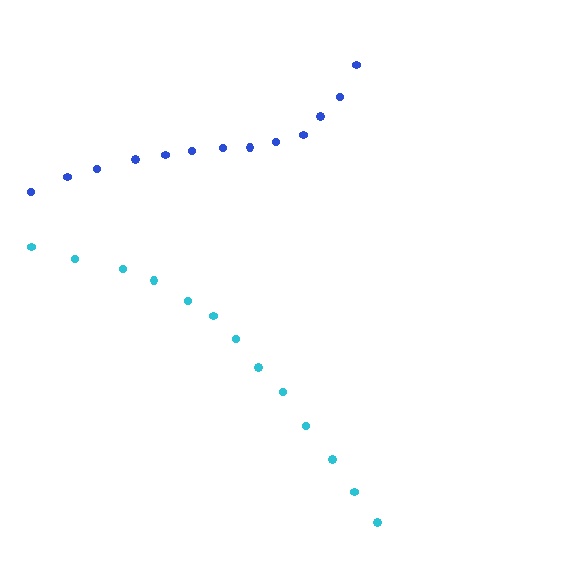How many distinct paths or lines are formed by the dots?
There are 2 distinct paths.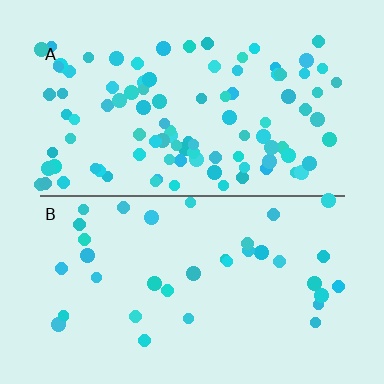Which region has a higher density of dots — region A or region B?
A (the top).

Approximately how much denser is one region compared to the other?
Approximately 2.7× — region A over region B.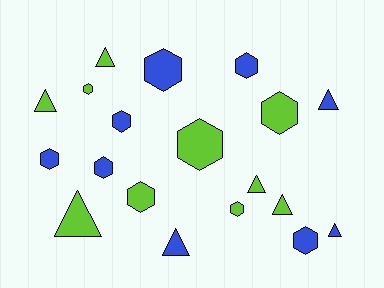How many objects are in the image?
There are 19 objects.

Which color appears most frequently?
Lime, with 10 objects.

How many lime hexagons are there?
There are 5 lime hexagons.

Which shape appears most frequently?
Hexagon, with 11 objects.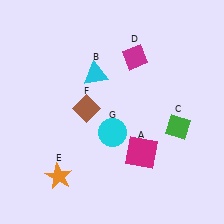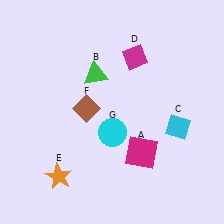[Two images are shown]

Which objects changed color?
B changed from cyan to green. C changed from green to cyan.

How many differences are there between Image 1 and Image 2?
There are 2 differences between the two images.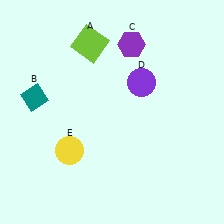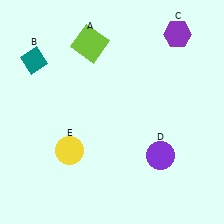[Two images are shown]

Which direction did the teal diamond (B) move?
The teal diamond (B) moved up.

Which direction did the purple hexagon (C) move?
The purple hexagon (C) moved right.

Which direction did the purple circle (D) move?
The purple circle (D) moved down.